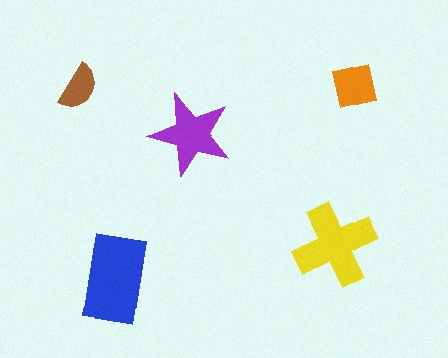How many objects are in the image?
There are 5 objects in the image.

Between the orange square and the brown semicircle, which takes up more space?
The orange square.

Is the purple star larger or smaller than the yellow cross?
Smaller.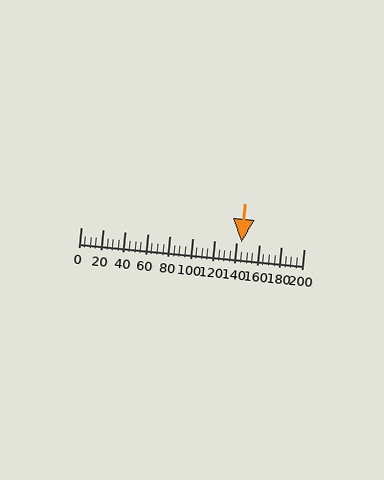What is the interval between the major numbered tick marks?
The major tick marks are spaced 20 units apart.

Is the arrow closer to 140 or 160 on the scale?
The arrow is closer to 140.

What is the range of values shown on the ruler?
The ruler shows values from 0 to 200.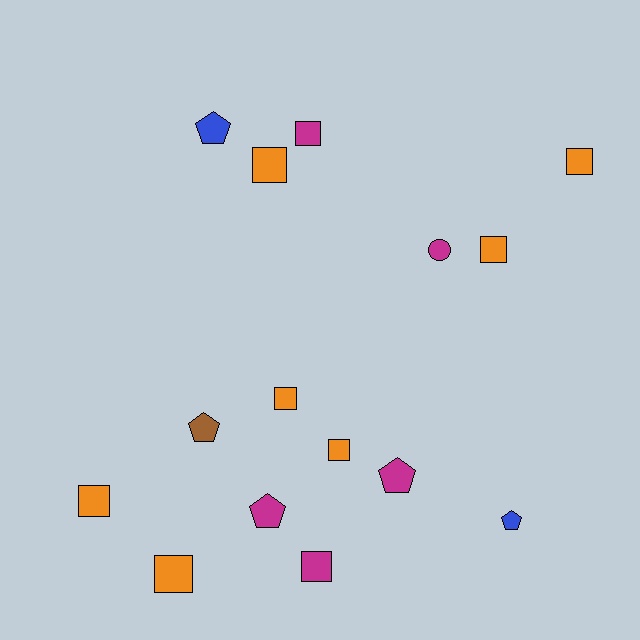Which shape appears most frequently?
Square, with 9 objects.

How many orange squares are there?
There are 7 orange squares.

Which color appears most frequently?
Orange, with 7 objects.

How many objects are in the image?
There are 15 objects.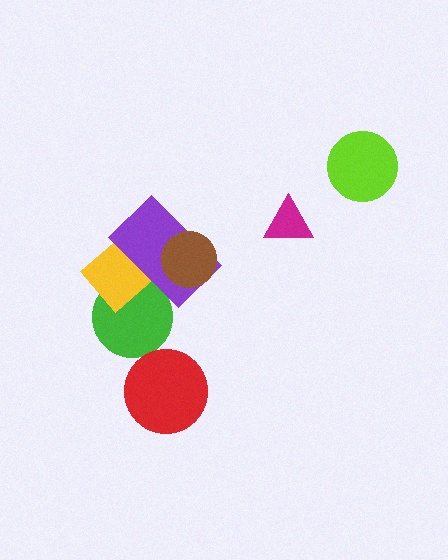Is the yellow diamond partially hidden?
Yes, it is partially covered by another shape.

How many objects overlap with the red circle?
0 objects overlap with the red circle.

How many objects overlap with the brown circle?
1 object overlaps with the brown circle.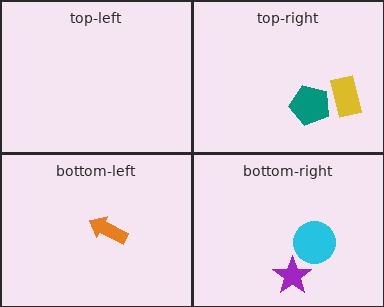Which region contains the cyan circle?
The bottom-right region.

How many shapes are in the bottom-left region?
1.